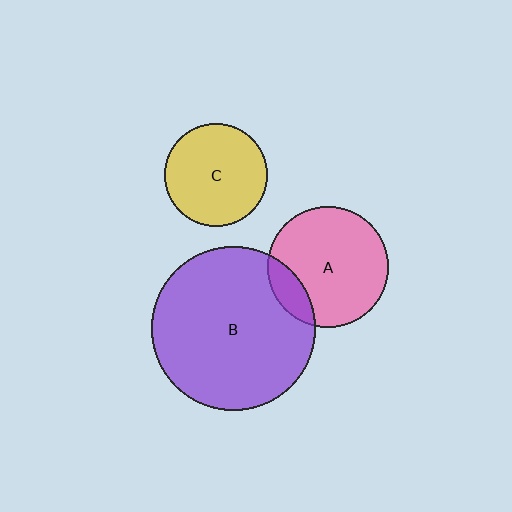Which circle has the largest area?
Circle B (purple).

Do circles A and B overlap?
Yes.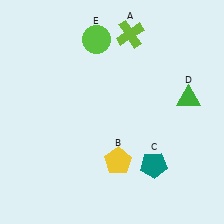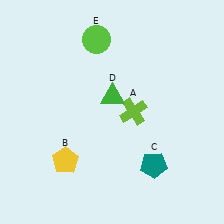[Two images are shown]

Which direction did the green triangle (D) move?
The green triangle (D) moved left.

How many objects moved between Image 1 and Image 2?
3 objects moved between the two images.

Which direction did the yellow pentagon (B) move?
The yellow pentagon (B) moved left.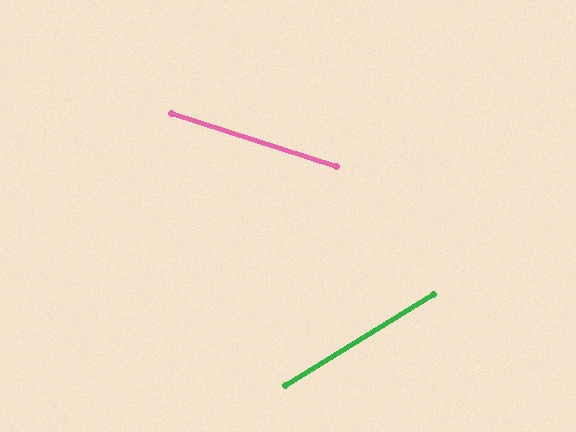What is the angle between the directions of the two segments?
Approximately 49 degrees.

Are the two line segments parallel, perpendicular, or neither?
Neither parallel nor perpendicular — they differ by about 49°.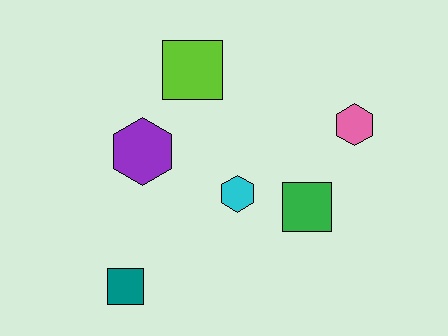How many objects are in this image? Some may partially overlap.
There are 6 objects.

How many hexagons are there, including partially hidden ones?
There are 3 hexagons.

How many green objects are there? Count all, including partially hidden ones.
There is 1 green object.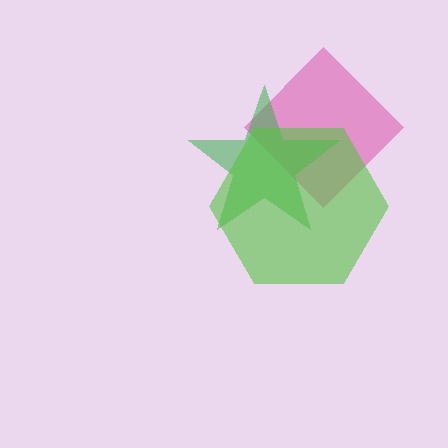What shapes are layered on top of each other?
The layered shapes are: a magenta diamond, a green star, a lime hexagon.